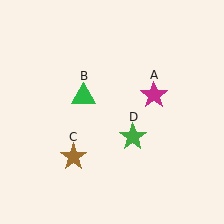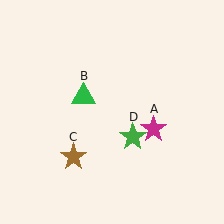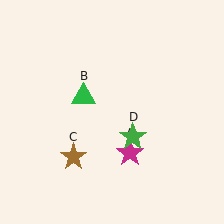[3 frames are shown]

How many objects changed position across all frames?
1 object changed position: magenta star (object A).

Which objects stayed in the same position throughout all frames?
Green triangle (object B) and brown star (object C) and green star (object D) remained stationary.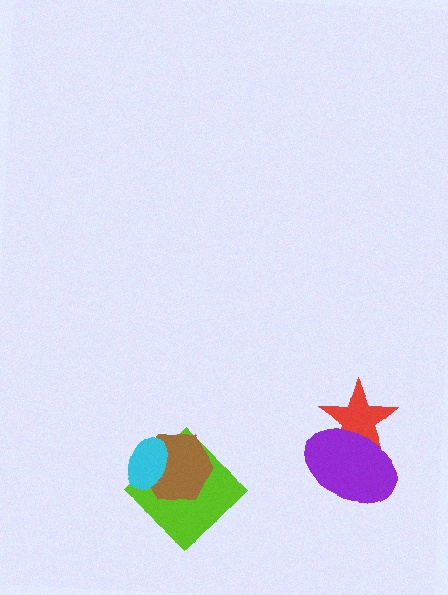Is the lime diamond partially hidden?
Yes, it is partially covered by another shape.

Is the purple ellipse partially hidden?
No, no other shape covers it.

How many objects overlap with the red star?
1 object overlaps with the red star.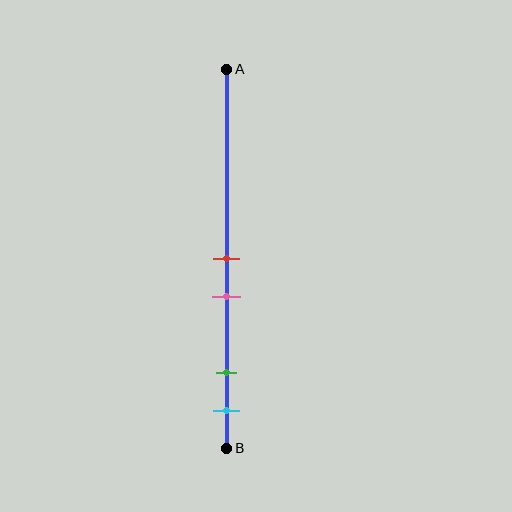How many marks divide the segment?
There are 4 marks dividing the segment.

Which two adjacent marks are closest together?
The red and pink marks are the closest adjacent pair.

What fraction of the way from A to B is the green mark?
The green mark is approximately 80% (0.8) of the way from A to B.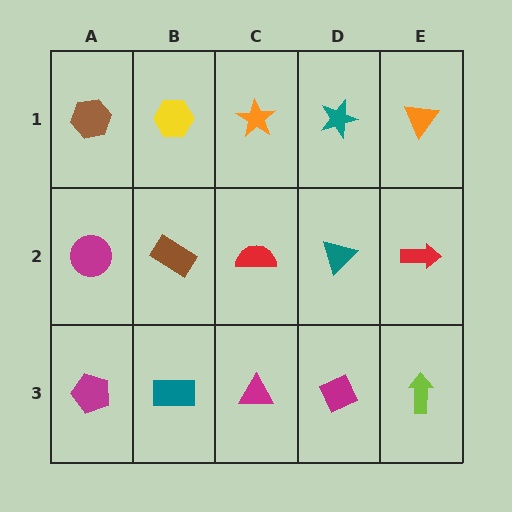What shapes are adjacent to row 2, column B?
A yellow hexagon (row 1, column B), a teal rectangle (row 3, column B), a magenta circle (row 2, column A), a red semicircle (row 2, column C).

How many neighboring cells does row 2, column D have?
4.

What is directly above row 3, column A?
A magenta circle.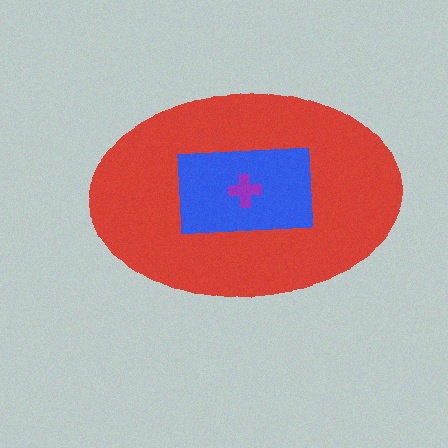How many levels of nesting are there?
3.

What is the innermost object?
The purple cross.